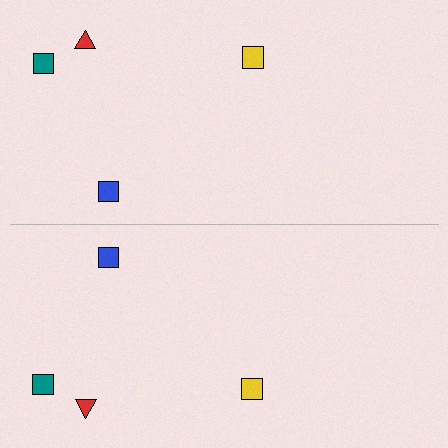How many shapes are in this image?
There are 8 shapes in this image.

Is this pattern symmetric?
Yes, this pattern has bilateral (reflection) symmetry.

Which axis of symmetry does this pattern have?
The pattern has a horizontal axis of symmetry running through the center of the image.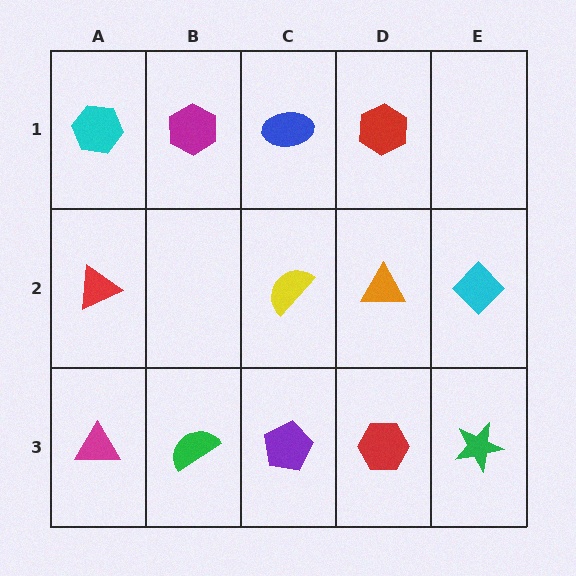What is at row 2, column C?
A yellow semicircle.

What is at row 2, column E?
A cyan diamond.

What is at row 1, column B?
A magenta hexagon.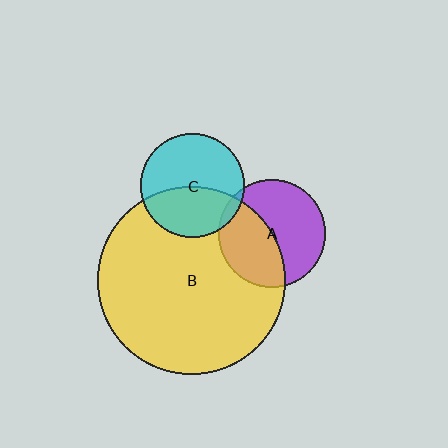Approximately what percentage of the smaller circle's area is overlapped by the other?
Approximately 45%.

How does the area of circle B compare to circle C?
Approximately 3.3 times.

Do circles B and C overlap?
Yes.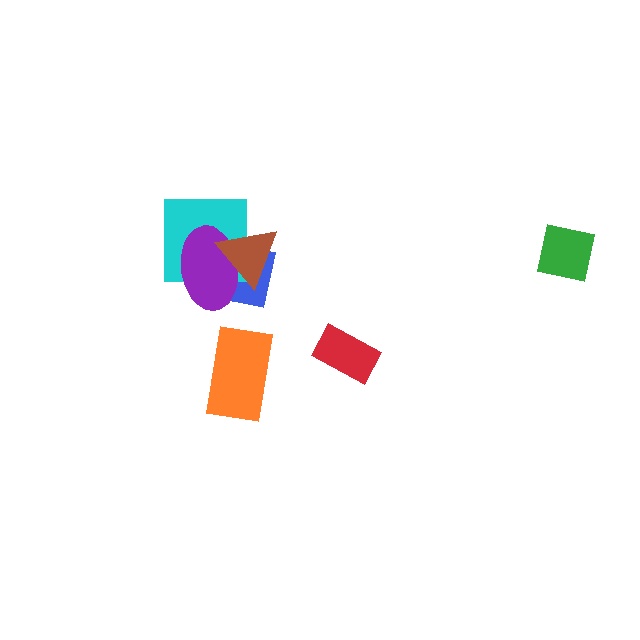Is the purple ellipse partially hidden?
Yes, it is partially covered by another shape.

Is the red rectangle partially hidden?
No, no other shape covers it.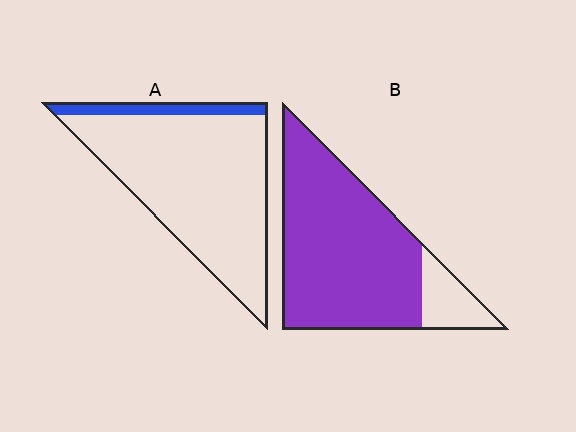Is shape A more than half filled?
No.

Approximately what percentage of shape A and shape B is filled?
A is approximately 10% and B is approximately 85%.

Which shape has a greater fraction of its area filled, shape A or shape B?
Shape B.